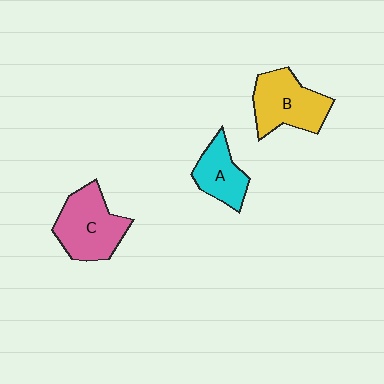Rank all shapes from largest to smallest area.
From largest to smallest: C (pink), B (yellow), A (cyan).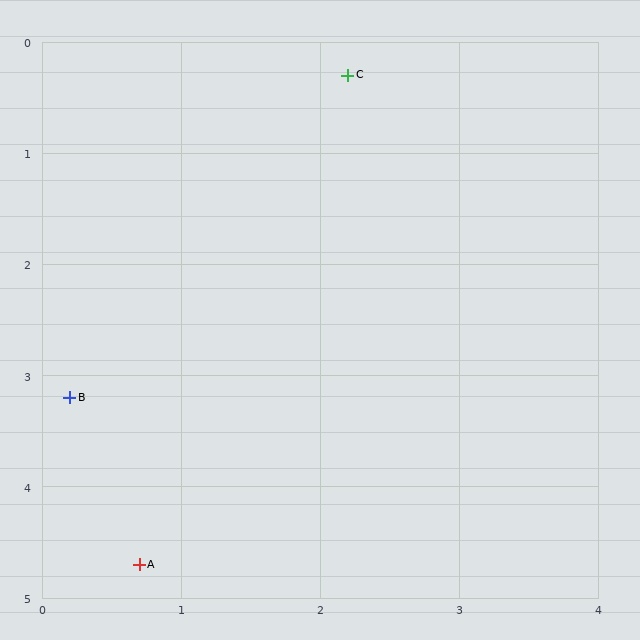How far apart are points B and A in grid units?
Points B and A are about 1.6 grid units apart.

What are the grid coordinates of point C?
Point C is at approximately (2.2, 0.3).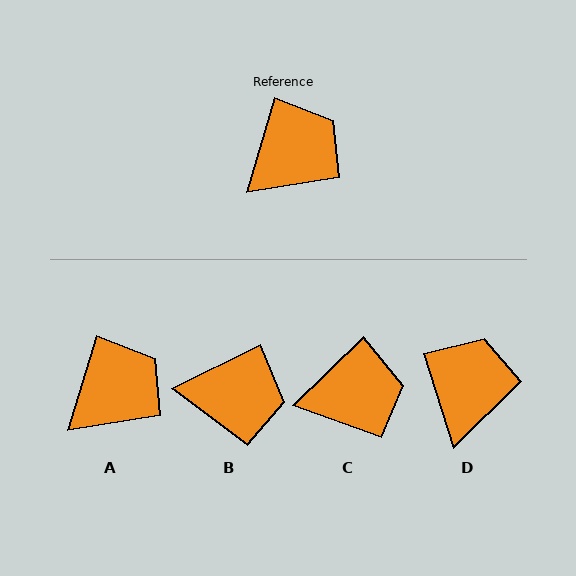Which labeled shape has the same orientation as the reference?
A.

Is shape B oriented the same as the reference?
No, it is off by about 47 degrees.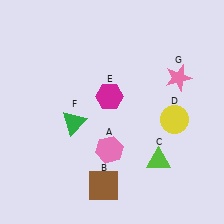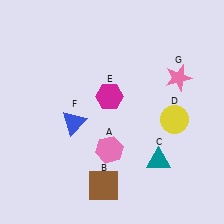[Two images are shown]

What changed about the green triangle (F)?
In Image 1, F is green. In Image 2, it changed to blue.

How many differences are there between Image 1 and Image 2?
There are 2 differences between the two images.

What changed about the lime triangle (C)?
In Image 1, C is lime. In Image 2, it changed to teal.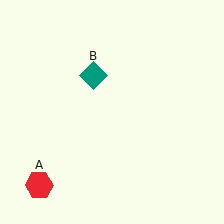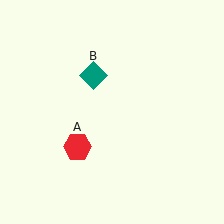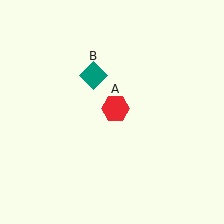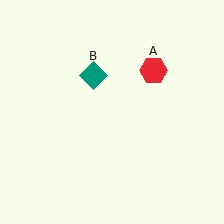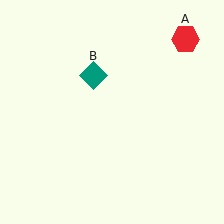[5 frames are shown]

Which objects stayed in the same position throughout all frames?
Teal diamond (object B) remained stationary.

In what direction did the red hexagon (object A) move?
The red hexagon (object A) moved up and to the right.